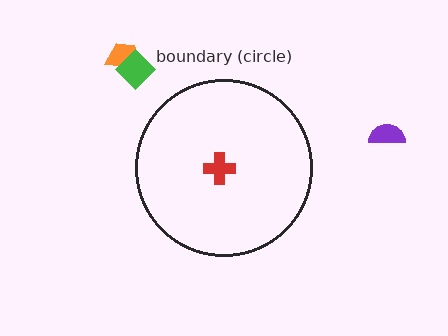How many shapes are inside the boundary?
1 inside, 3 outside.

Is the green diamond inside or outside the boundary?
Outside.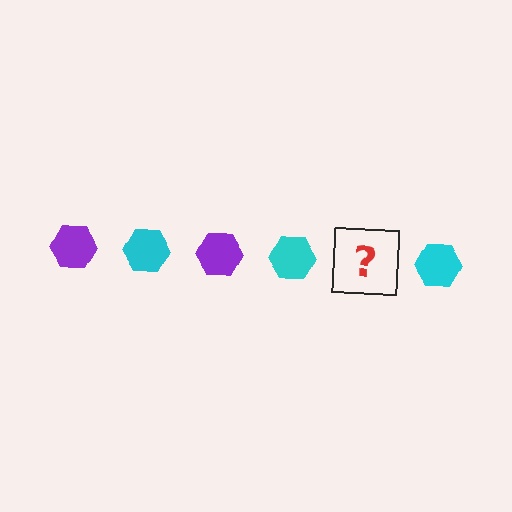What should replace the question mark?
The question mark should be replaced with a purple hexagon.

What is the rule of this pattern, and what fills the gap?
The rule is that the pattern cycles through purple, cyan hexagons. The gap should be filled with a purple hexagon.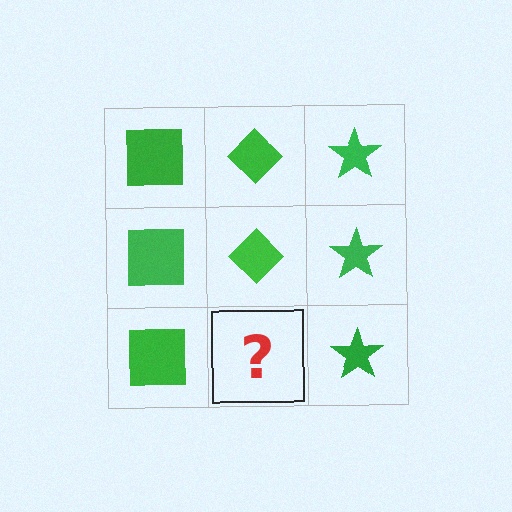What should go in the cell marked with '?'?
The missing cell should contain a green diamond.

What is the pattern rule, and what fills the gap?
The rule is that each column has a consistent shape. The gap should be filled with a green diamond.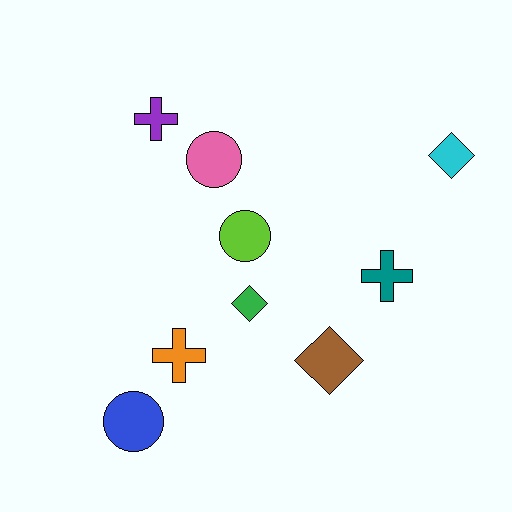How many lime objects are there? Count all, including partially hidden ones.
There is 1 lime object.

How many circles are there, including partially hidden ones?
There are 3 circles.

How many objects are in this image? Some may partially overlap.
There are 9 objects.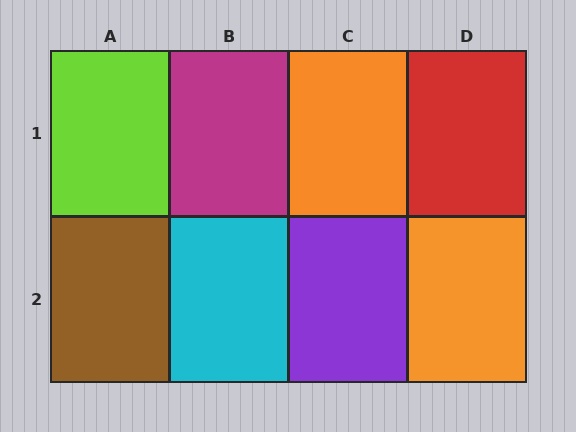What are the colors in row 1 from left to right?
Lime, magenta, orange, red.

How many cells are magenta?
1 cell is magenta.